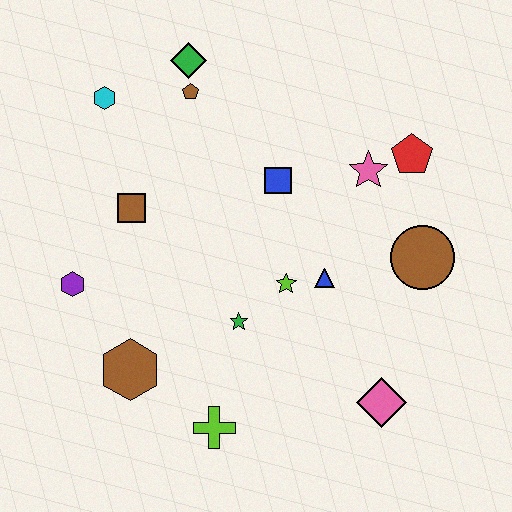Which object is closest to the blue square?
The pink star is closest to the blue square.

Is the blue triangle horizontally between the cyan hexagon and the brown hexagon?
No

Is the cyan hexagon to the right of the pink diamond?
No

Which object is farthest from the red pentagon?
The purple hexagon is farthest from the red pentagon.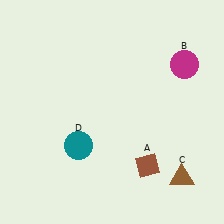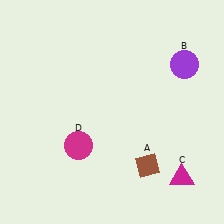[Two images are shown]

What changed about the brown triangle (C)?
In Image 1, C is brown. In Image 2, it changed to magenta.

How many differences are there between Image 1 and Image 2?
There are 3 differences between the two images.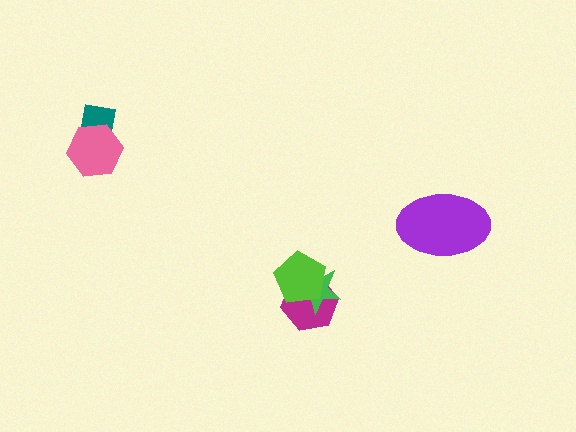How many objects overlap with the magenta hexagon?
2 objects overlap with the magenta hexagon.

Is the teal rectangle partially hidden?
Yes, it is partially covered by another shape.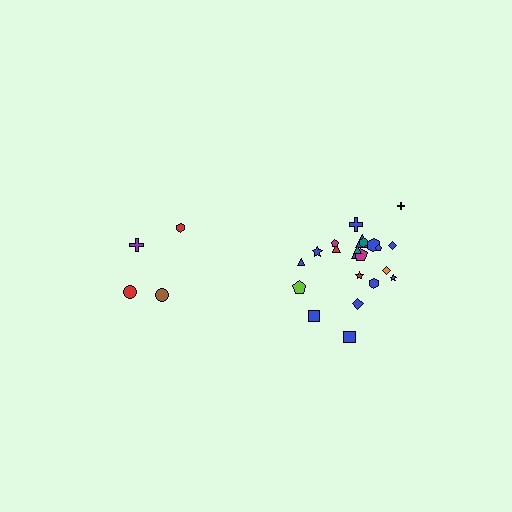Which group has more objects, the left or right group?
The right group.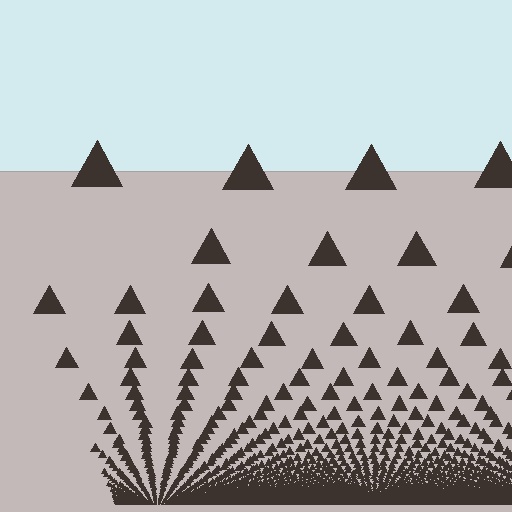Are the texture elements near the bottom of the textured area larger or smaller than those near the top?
Smaller. The gradient is inverted — elements near the bottom are smaller and denser.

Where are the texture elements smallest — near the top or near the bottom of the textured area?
Near the bottom.